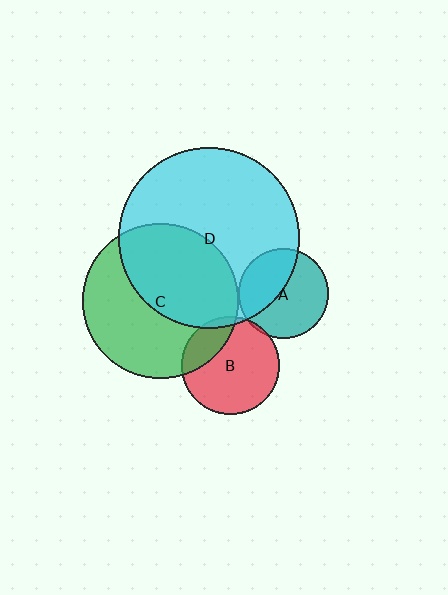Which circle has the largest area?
Circle D (cyan).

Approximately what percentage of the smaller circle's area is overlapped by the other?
Approximately 50%.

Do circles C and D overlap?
Yes.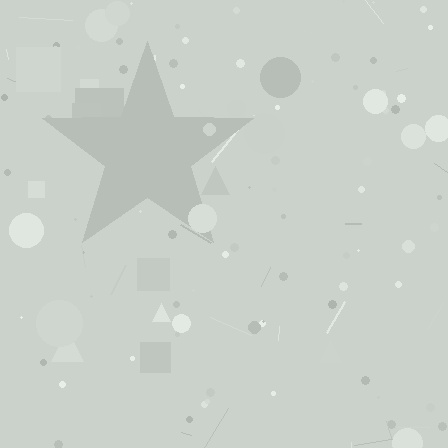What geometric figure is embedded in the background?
A star is embedded in the background.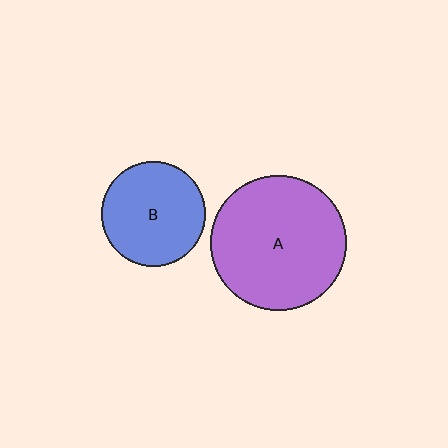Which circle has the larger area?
Circle A (purple).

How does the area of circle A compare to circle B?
Approximately 1.7 times.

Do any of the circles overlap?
No, none of the circles overlap.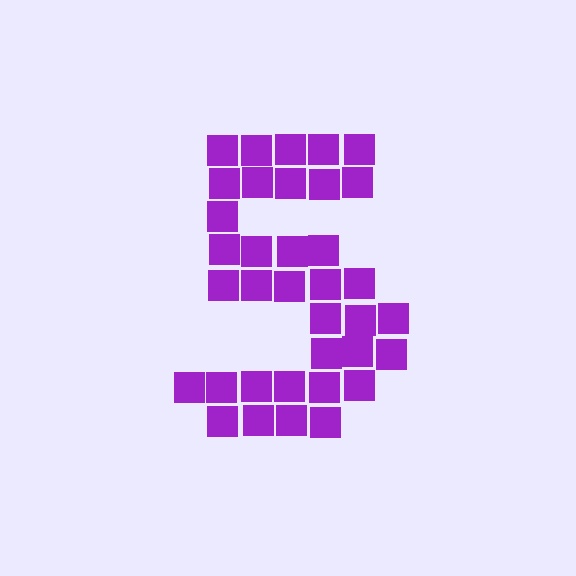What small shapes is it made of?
It is made of small squares.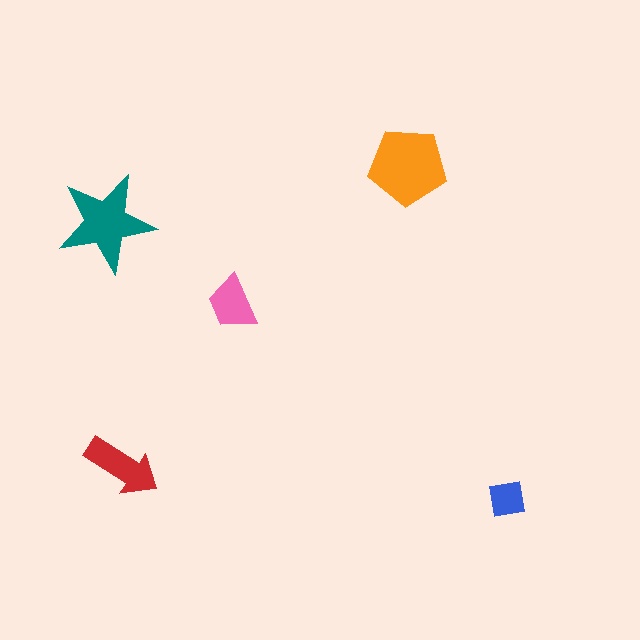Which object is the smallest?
The blue square.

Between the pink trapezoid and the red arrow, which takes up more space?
The red arrow.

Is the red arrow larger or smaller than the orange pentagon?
Smaller.